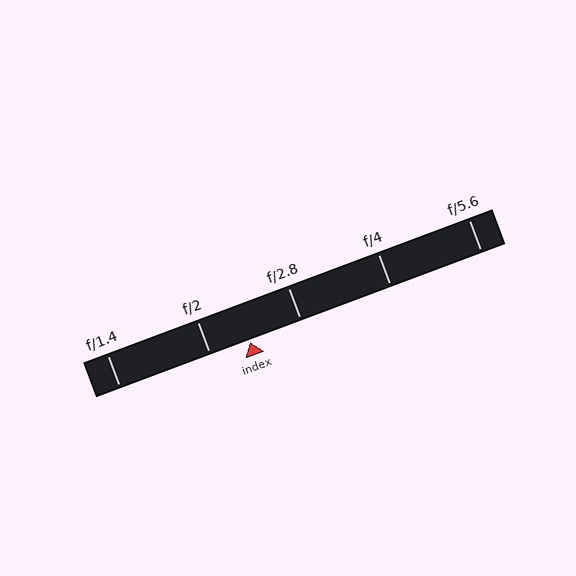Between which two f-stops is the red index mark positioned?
The index mark is between f/2 and f/2.8.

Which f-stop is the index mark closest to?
The index mark is closest to f/2.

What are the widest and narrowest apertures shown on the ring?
The widest aperture shown is f/1.4 and the narrowest is f/5.6.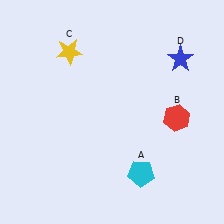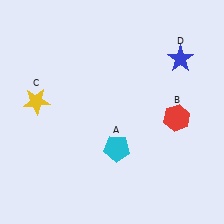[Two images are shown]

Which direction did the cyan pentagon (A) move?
The cyan pentagon (A) moved up.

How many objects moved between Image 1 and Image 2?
2 objects moved between the two images.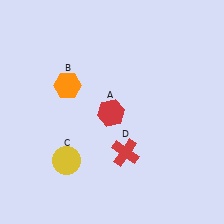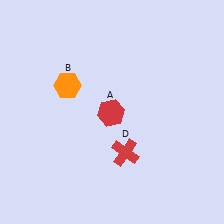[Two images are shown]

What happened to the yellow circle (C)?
The yellow circle (C) was removed in Image 2. It was in the bottom-left area of Image 1.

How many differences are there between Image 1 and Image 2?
There is 1 difference between the two images.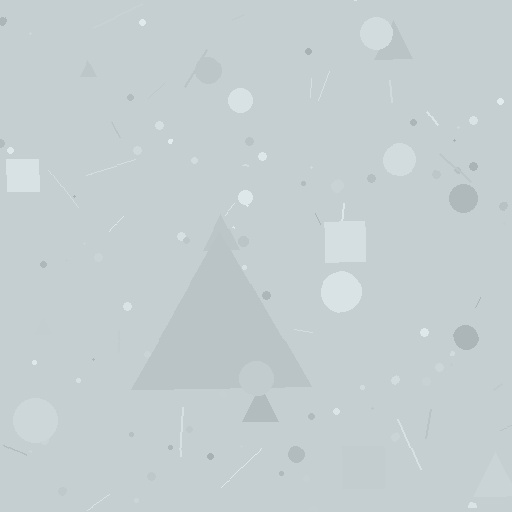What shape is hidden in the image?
A triangle is hidden in the image.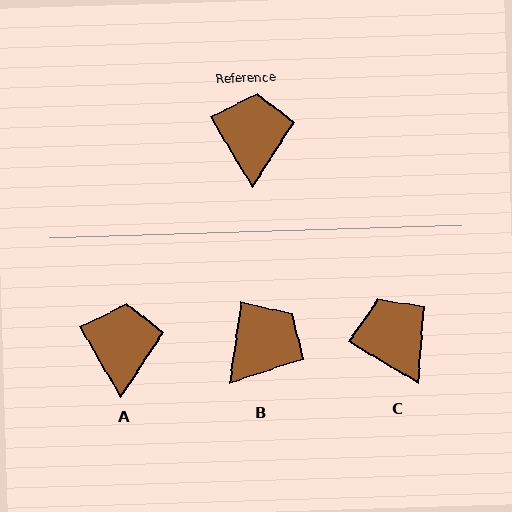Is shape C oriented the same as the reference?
No, it is off by about 29 degrees.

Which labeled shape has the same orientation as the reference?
A.